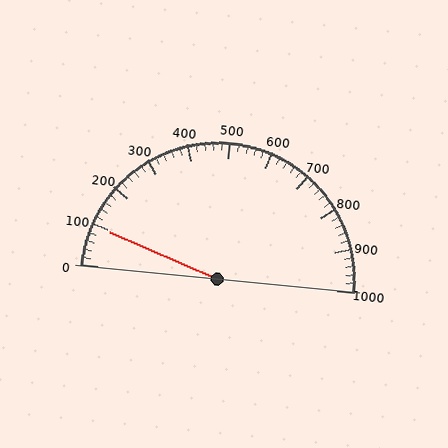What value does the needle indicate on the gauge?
The needle indicates approximately 100.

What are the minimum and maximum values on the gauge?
The gauge ranges from 0 to 1000.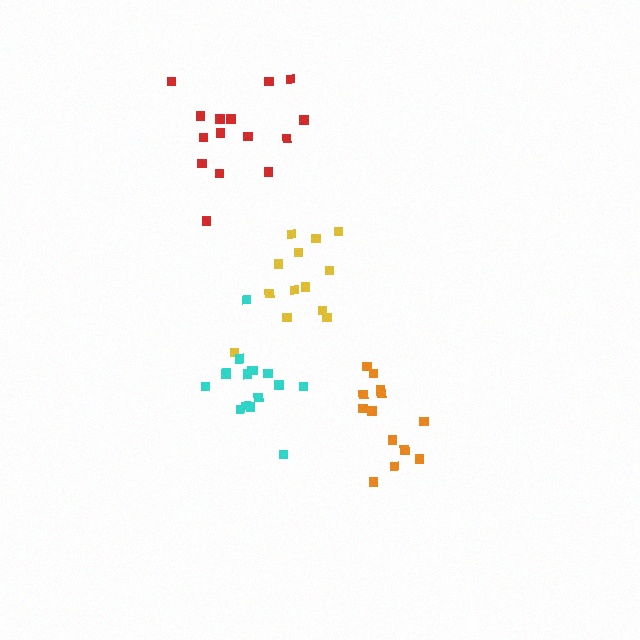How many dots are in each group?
Group 1: 13 dots, Group 2: 13 dots, Group 3: 16 dots, Group 4: 15 dots (57 total).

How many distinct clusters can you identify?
There are 4 distinct clusters.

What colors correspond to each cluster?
The clusters are colored: yellow, orange, cyan, red.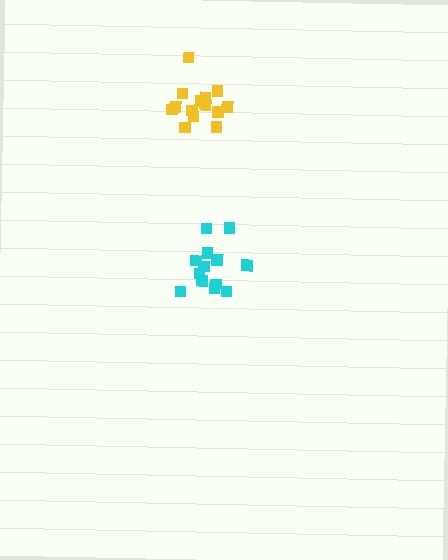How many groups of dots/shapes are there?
There are 2 groups.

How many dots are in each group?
Group 1: 13 dots, Group 2: 15 dots (28 total).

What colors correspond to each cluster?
The clusters are colored: cyan, yellow.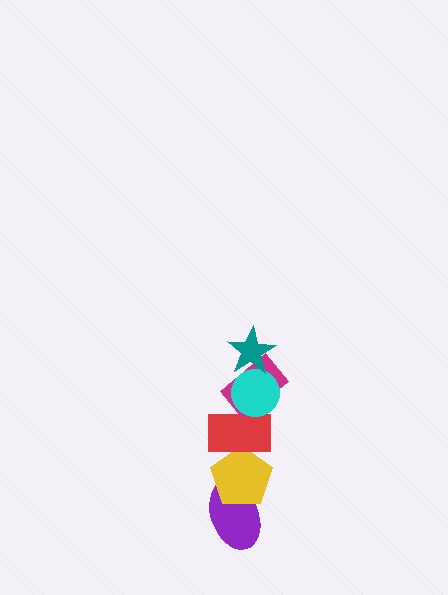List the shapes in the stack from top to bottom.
From top to bottom: the teal star, the cyan circle, the magenta rectangle, the red rectangle, the yellow pentagon, the purple ellipse.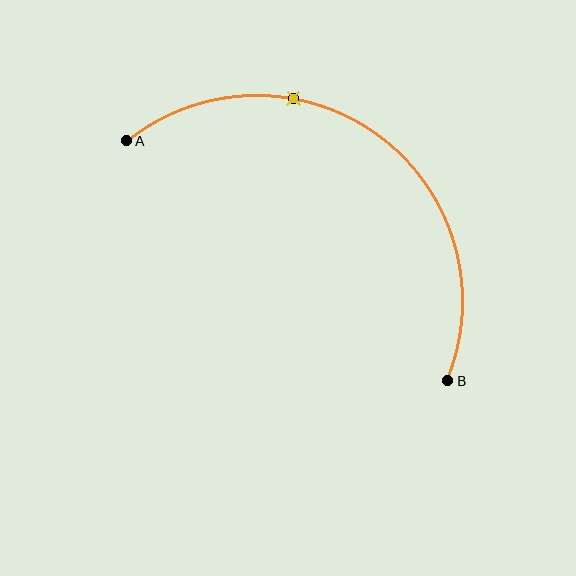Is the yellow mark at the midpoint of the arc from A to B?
No. The yellow mark lies on the arc but is closer to endpoint A. The arc midpoint would be at the point on the curve equidistant along the arc from both A and B.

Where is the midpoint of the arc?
The arc midpoint is the point on the curve farthest from the straight line joining A and B. It sits above and to the right of that line.